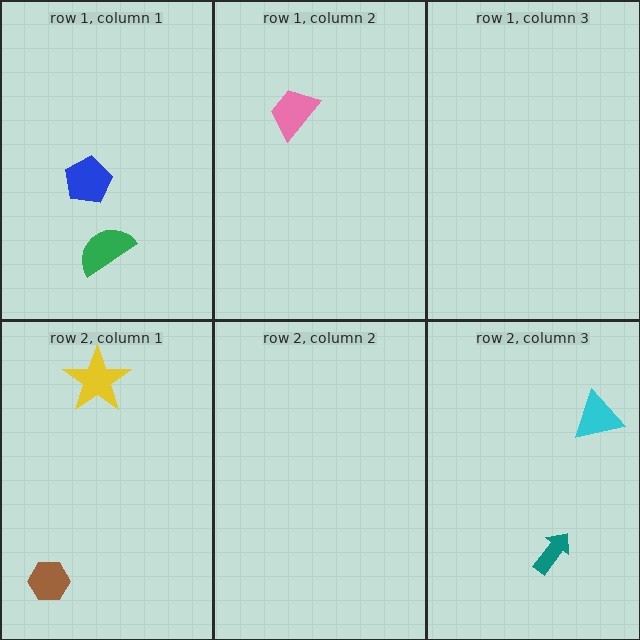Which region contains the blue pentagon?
The row 1, column 1 region.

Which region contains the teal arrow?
The row 2, column 3 region.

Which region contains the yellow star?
The row 2, column 1 region.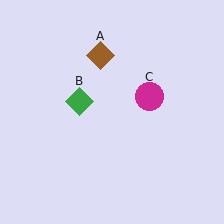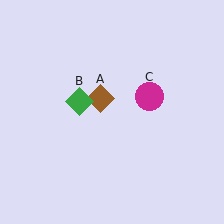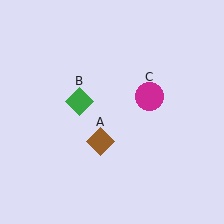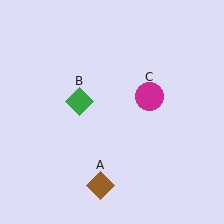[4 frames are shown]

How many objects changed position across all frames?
1 object changed position: brown diamond (object A).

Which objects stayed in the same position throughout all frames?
Green diamond (object B) and magenta circle (object C) remained stationary.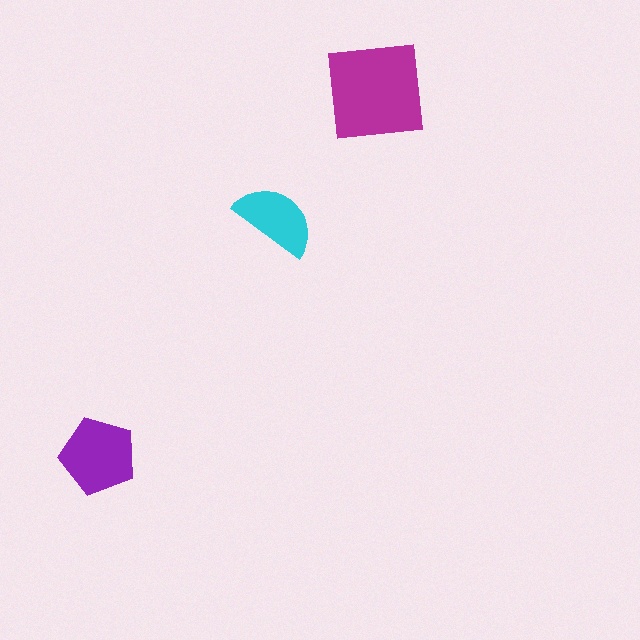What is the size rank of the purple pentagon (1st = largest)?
2nd.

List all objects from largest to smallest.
The magenta square, the purple pentagon, the cyan semicircle.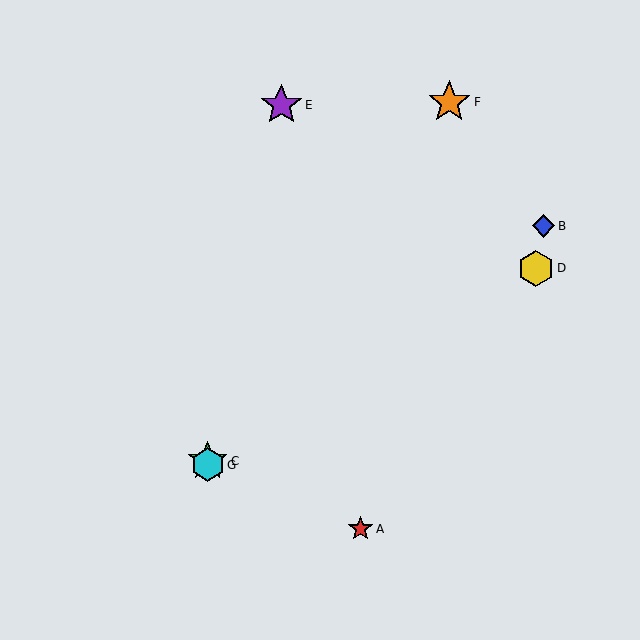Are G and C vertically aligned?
Yes, both are at x≈208.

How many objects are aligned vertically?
2 objects (C, G) are aligned vertically.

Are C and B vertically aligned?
No, C is at x≈208 and B is at x≈544.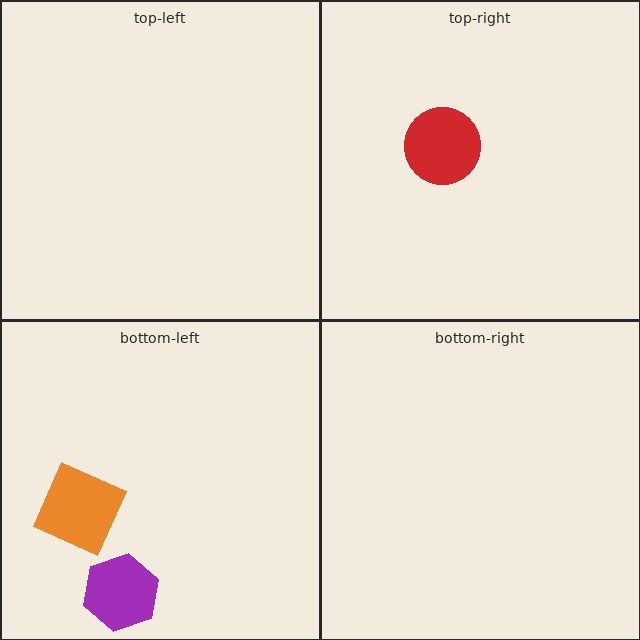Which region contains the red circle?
The top-right region.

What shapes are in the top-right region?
The red circle.